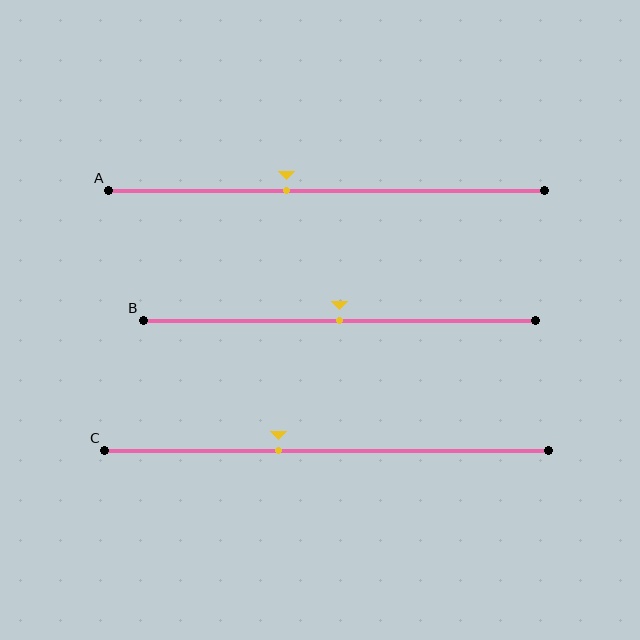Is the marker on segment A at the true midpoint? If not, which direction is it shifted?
No, the marker on segment A is shifted to the left by about 9% of the segment length.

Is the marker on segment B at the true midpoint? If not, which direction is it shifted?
Yes, the marker on segment B is at the true midpoint.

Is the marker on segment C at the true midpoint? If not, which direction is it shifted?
No, the marker on segment C is shifted to the left by about 11% of the segment length.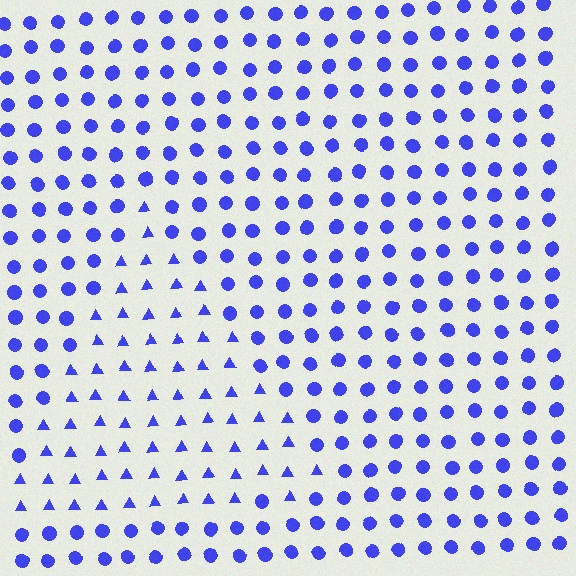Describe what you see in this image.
The image is filled with small blue elements arranged in a uniform grid. A triangle-shaped region contains triangles, while the surrounding area contains circles. The boundary is defined purely by the change in element shape.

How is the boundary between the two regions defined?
The boundary is defined by a change in element shape: triangles inside vs. circles outside. All elements share the same color and spacing.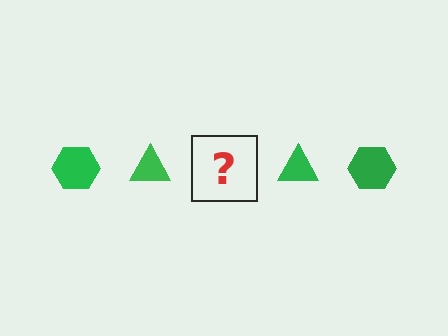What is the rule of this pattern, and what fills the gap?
The rule is that the pattern cycles through hexagon, triangle shapes in green. The gap should be filled with a green hexagon.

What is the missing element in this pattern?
The missing element is a green hexagon.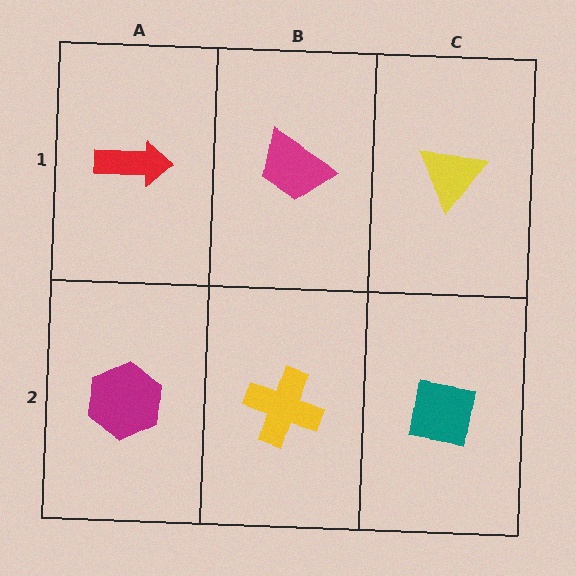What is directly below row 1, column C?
A teal square.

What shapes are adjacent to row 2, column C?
A yellow triangle (row 1, column C), a yellow cross (row 2, column B).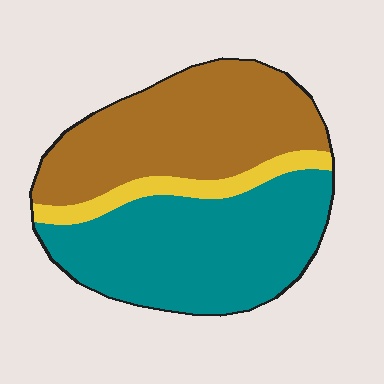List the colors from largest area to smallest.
From largest to smallest: teal, brown, yellow.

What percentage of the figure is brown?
Brown covers roughly 45% of the figure.